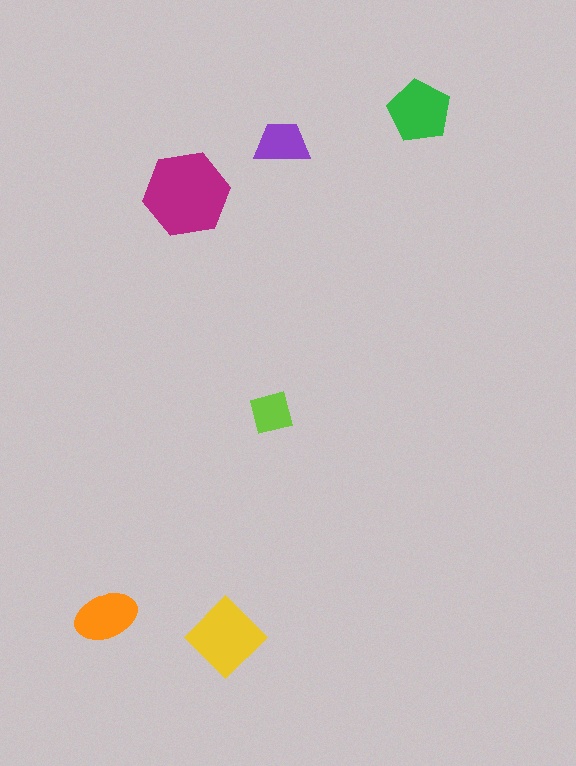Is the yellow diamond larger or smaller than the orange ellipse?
Larger.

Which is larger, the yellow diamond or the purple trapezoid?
The yellow diamond.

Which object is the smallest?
The lime square.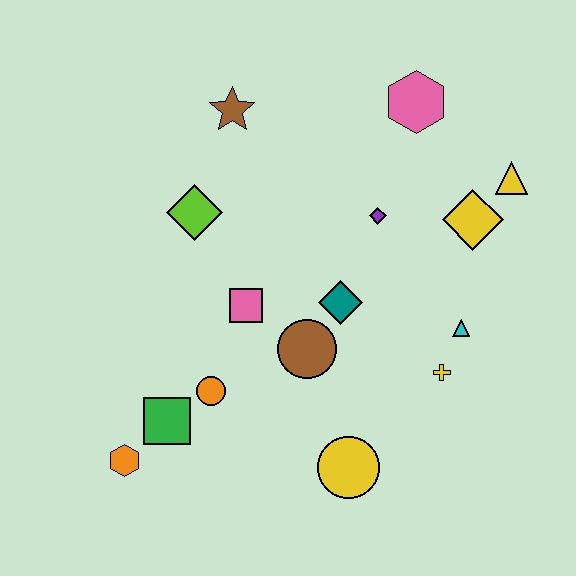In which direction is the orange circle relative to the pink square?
The orange circle is below the pink square.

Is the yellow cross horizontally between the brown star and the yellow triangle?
Yes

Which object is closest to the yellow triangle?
The yellow diamond is closest to the yellow triangle.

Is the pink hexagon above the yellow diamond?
Yes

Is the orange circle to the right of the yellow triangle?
No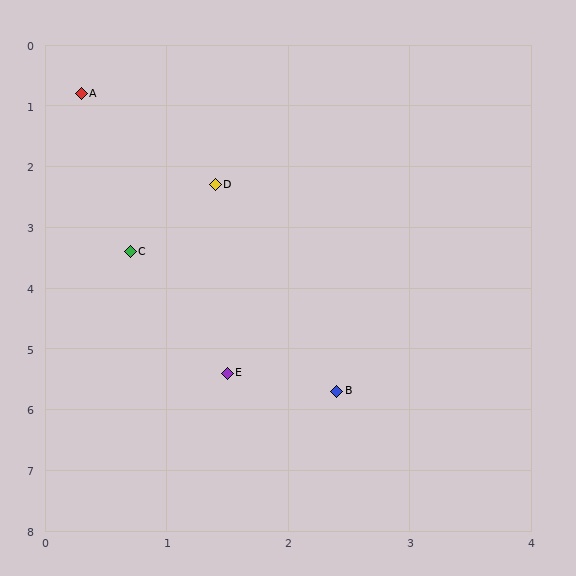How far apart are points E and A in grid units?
Points E and A are about 4.8 grid units apart.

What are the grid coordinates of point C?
Point C is at approximately (0.7, 3.4).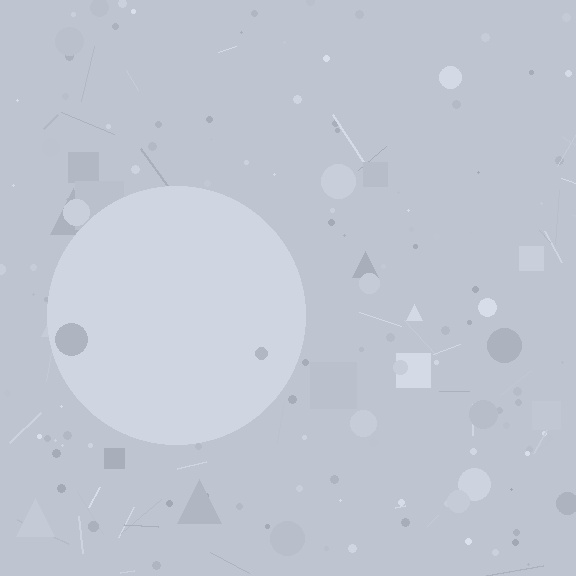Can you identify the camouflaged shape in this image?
The camouflaged shape is a circle.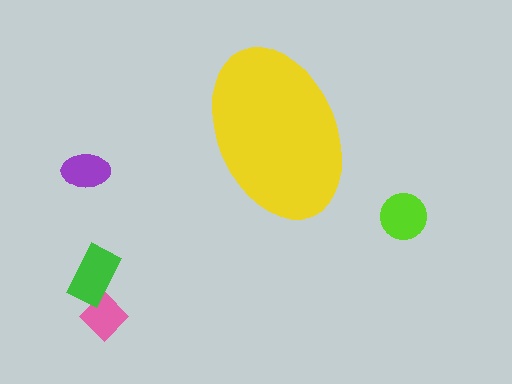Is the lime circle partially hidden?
No, the lime circle is fully visible.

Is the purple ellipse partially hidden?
No, the purple ellipse is fully visible.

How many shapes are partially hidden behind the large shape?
0 shapes are partially hidden.